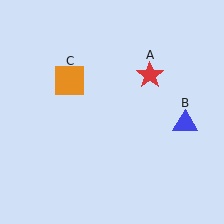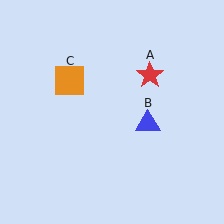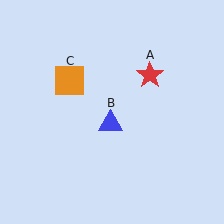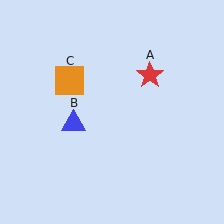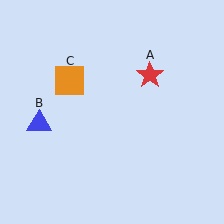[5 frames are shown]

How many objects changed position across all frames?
1 object changed position: blue triangle (object B).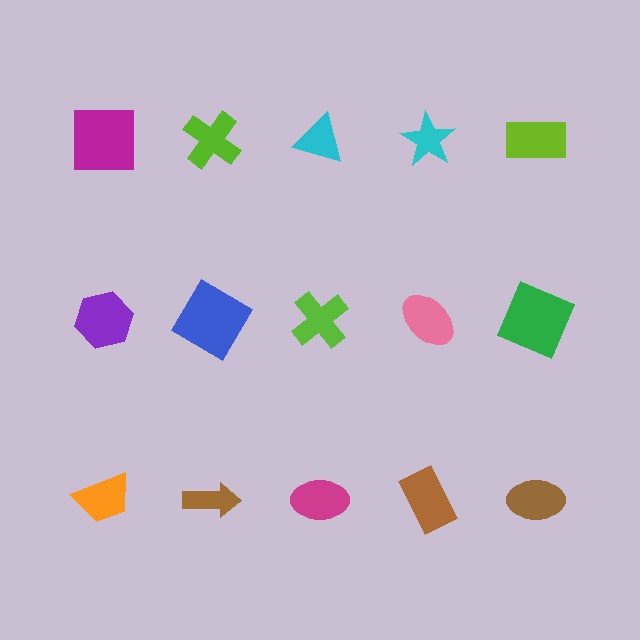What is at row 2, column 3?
A lime cross.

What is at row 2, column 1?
A purple hexagon.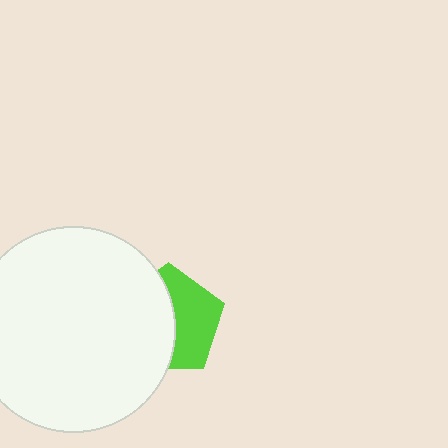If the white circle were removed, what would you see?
You would see the complete lime pentagon.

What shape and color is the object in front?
The object in front is a white circle.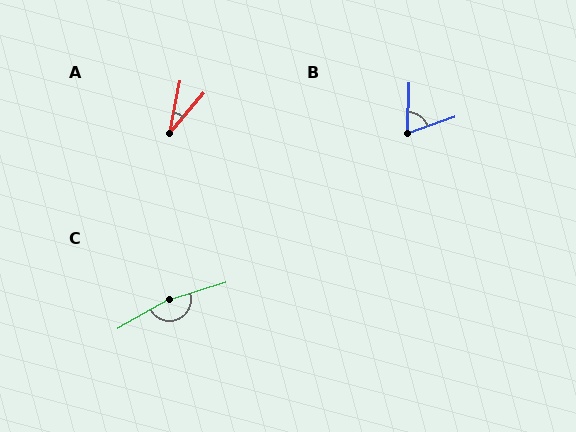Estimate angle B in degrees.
Approximately 70 degrees.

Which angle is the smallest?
A, at approximately 28 degrees.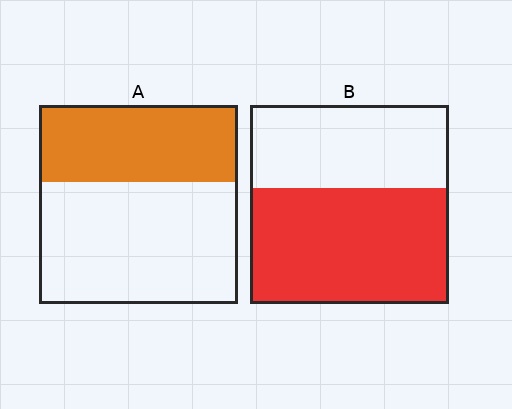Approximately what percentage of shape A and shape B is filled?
A is approximately 40% and B is approximately 60%.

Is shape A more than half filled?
No.